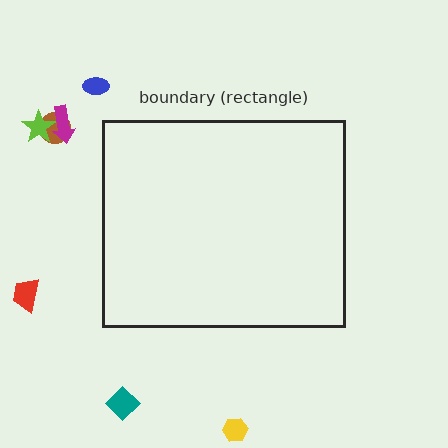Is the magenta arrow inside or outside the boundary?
Outside.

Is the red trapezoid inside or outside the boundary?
Outside.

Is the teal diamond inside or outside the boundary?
Outside.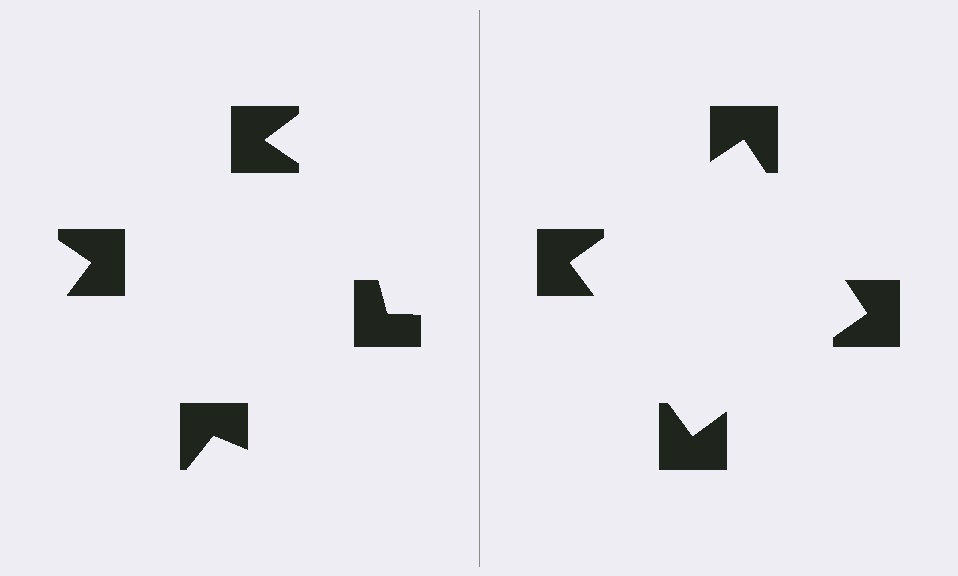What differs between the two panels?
The notched squares are positioned identically on both sides; only the wedge orientations differ. On the right they align to a square; on the left they are misaligned.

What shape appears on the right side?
An illusory square.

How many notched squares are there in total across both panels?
8 — 4 on each side.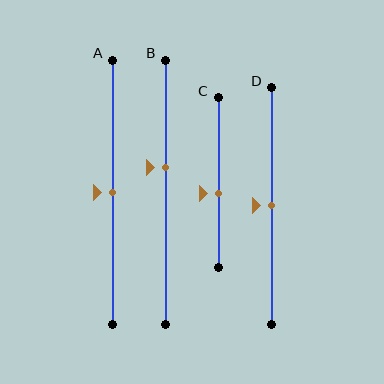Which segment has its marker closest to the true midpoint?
Segment A has its marker closest to the true midpoint.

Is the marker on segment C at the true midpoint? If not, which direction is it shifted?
No, the marker on segment C is shifted downward by about 6% of the segment length.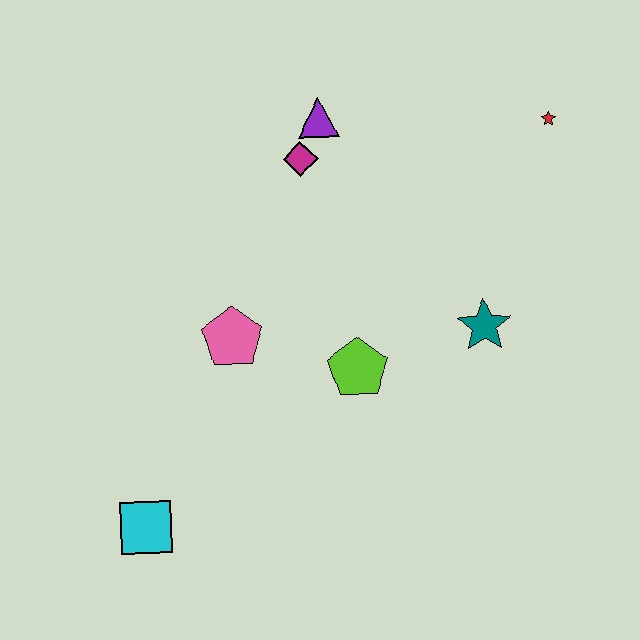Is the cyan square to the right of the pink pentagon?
No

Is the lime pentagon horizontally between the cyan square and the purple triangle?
No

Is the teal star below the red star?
Yes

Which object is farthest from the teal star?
The cyan square is farthest from the teal star.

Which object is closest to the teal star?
The lime pentagon is closest to the teal star.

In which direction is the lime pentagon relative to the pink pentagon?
The lime pentagon is to the right of the pink pentagon.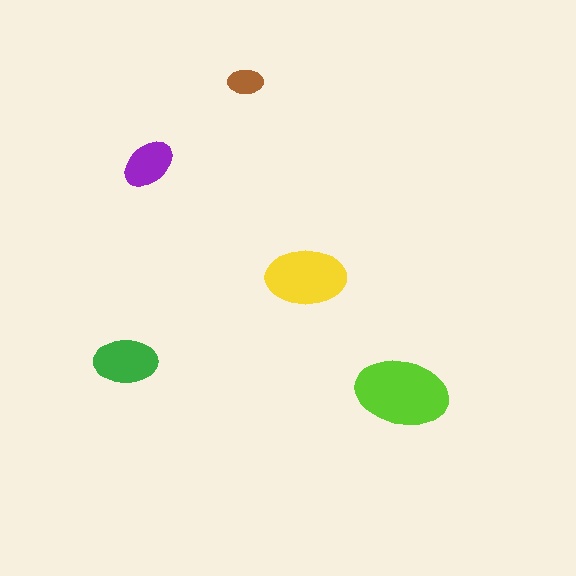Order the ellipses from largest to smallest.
the lime one, the yellow one, the green one, the purple one, the brown one.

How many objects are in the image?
There are 5 objects in the image.